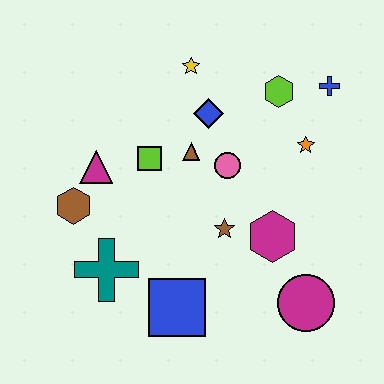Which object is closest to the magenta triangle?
The brown hexagon is closest to the magenta triangle.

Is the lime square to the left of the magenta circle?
Yes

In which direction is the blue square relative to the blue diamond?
The blue square is below the blue diamond.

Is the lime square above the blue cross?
No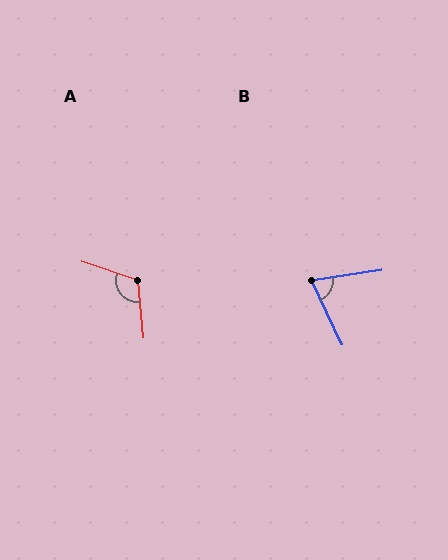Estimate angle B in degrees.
Approximately 74 degrees.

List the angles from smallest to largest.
B (74°), A (114°).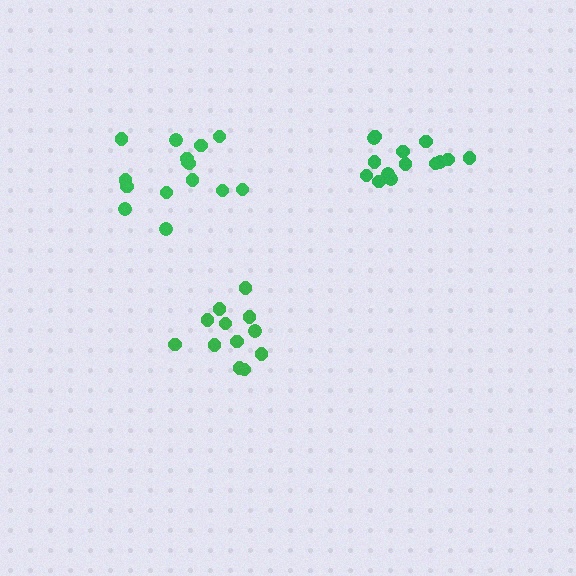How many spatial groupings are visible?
There are 3 spatial groupings.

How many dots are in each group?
Group 1: 12 dots, Group 2: 14 dots, Group 3: 15 dots (41 total).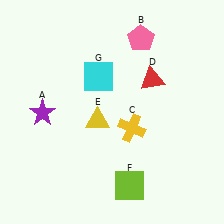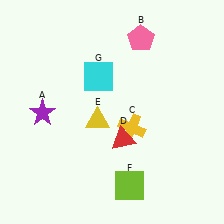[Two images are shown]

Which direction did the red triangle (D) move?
The red triangle (D) moved down.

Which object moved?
The red triangle (D) moved down.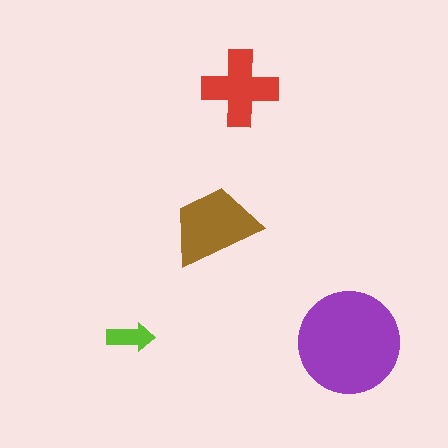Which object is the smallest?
The lime arrow.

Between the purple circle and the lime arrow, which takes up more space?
The purple circle.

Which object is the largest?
The purple circle.